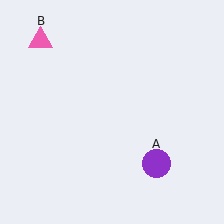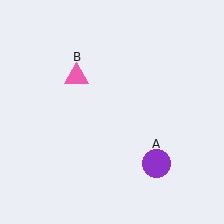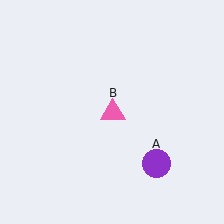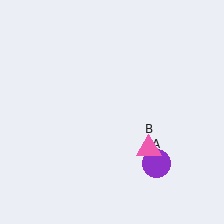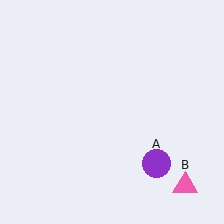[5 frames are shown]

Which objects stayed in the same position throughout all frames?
Purple circle (object A) remained stationary.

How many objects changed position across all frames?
1 object changed position: pink triangle (object B).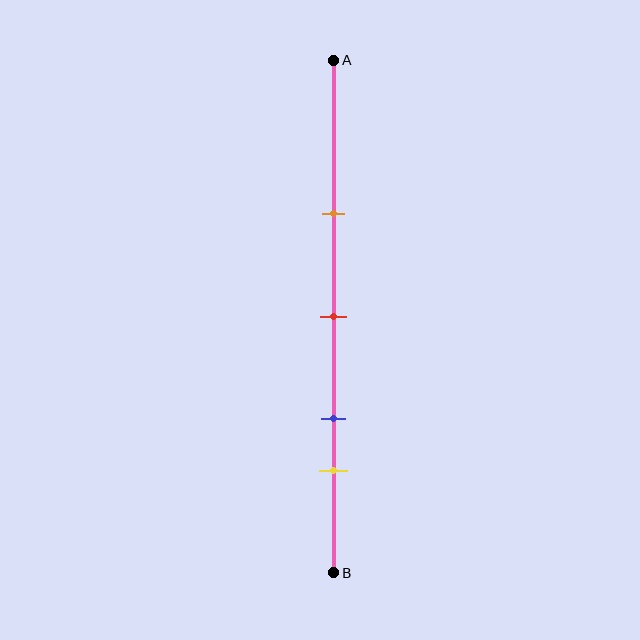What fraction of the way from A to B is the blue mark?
The blue mark is approximately 70% (0.7) of the way from A to B.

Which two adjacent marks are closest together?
The blue and yellow marks are the closest adjacent pair.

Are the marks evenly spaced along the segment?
No, the marks are not evenly spaced.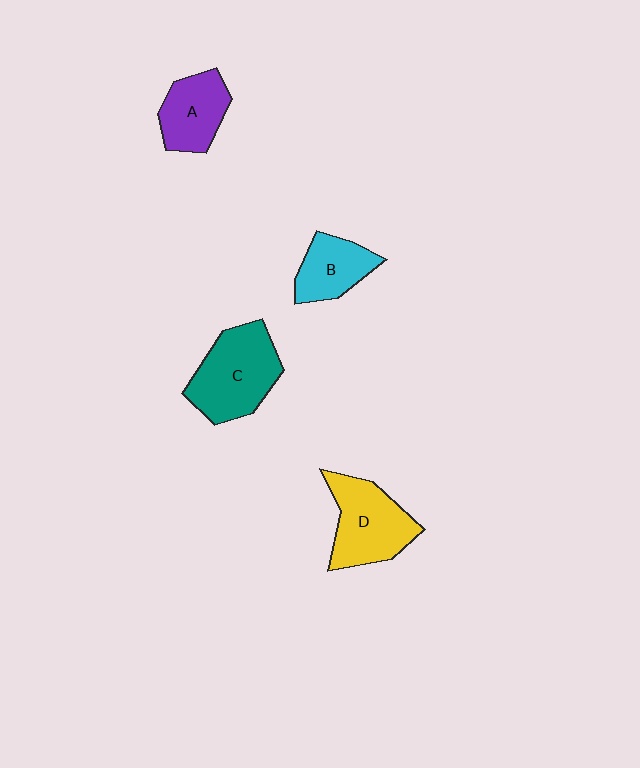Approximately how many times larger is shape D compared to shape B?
Approximately 1.5 times.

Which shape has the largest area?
Shape C (teal).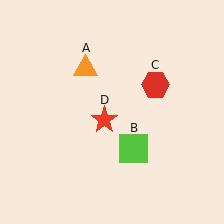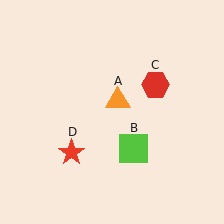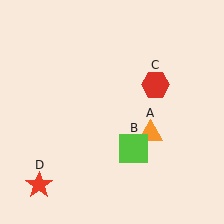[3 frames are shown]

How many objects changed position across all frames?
2 objects changed position: orange triangle (object A), red star (object D).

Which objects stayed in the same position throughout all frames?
Lime square (object B) and red hexagon (object C) remained stationary.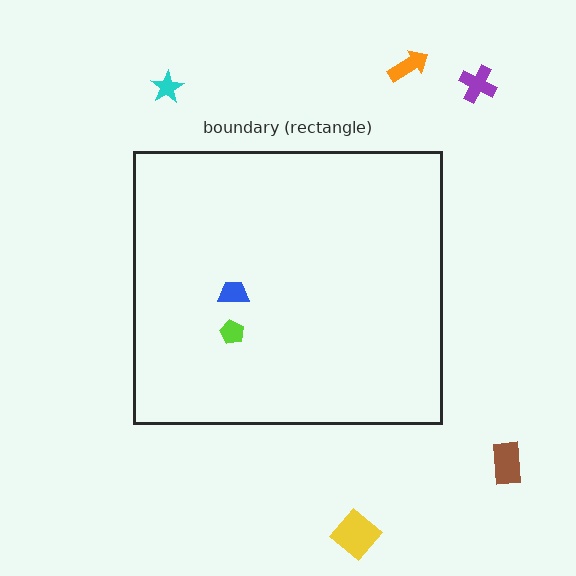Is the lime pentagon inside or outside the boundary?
Inside.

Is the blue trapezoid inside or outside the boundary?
Inside.